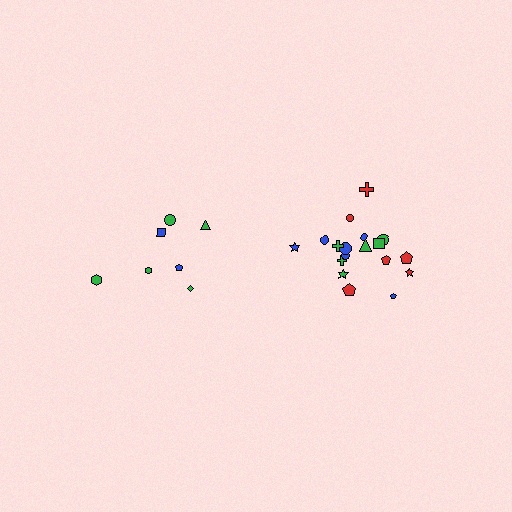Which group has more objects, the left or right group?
The right group.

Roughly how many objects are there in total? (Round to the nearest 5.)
Roughly 25 objects in total.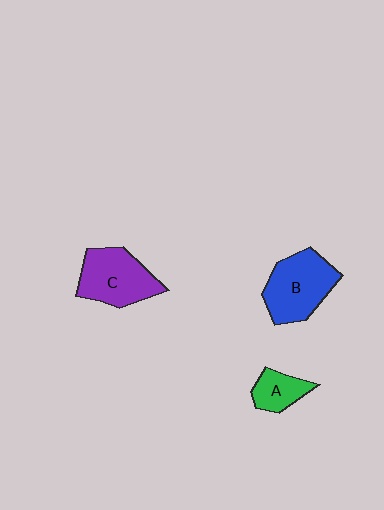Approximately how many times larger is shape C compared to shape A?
Approximately 2.0 times.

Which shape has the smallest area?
Shape A (green).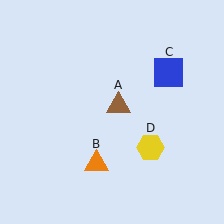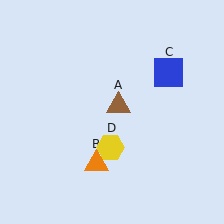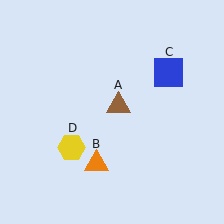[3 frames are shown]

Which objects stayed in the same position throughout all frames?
Brown triangle (object A) and orange triangle (object B) and blue square (object C) remained stationary.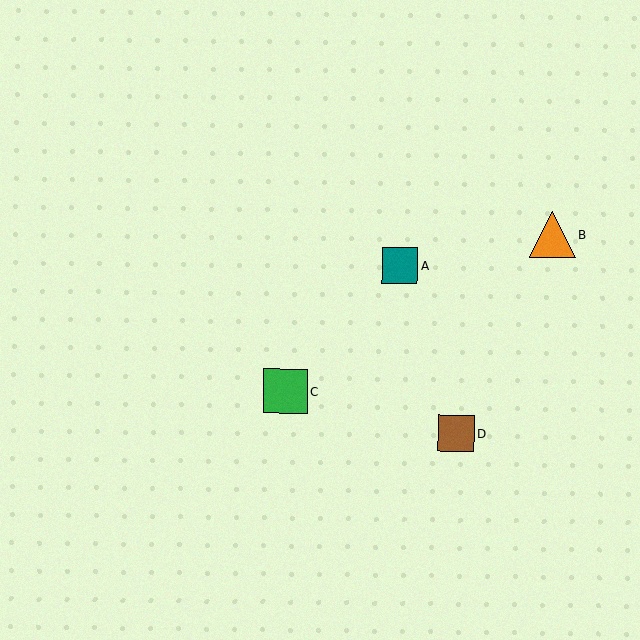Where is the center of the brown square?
The center of the brown square is at (456, 434).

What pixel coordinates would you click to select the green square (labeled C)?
Click at (286, 391) to select the green square C.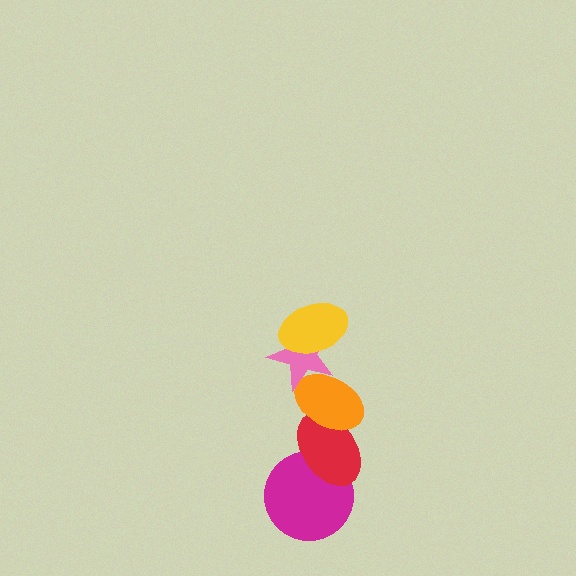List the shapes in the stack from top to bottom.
From top to bottom: the yellow ellipse, the pink star, the orange ellipse, the red ellipse, the magenta circle.